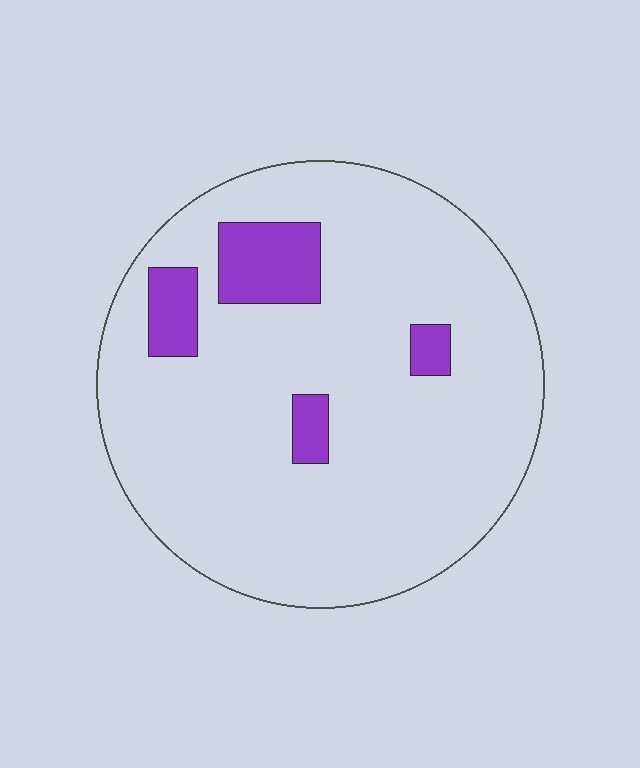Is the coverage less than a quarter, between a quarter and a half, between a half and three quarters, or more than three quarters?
Less than a quarter.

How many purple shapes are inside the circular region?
4.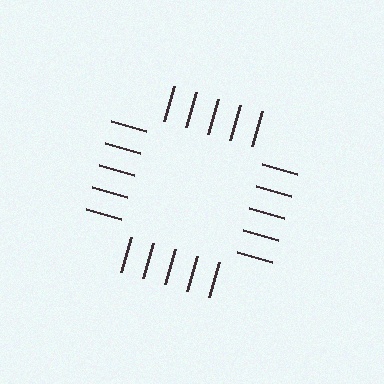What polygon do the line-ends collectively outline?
An illusory square — the line segments terminate on its edges but no continuous stroke is drawn.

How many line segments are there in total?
20 — 5 along each of the 4 edges.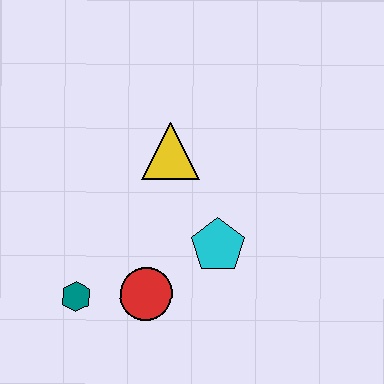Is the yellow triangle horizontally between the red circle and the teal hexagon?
No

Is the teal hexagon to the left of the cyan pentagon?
Yes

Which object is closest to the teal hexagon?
The red circle is closest to the teal hexagon.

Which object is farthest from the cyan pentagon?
The teal hexagon is farthest from the cyan pentagon.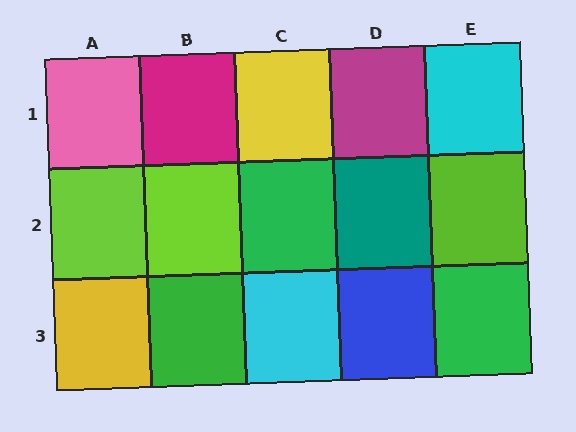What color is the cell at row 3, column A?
Yellow.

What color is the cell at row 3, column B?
Green.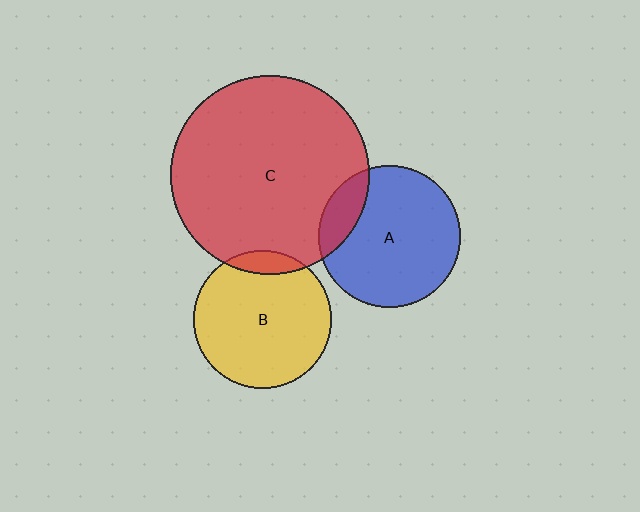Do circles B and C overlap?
Yes.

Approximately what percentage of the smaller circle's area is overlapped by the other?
Approximately 10%.